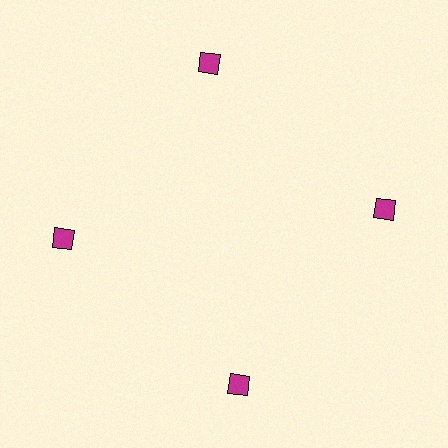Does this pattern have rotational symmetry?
Yes, this pattern has 4-fold rotational symmetry. It looks the same after rotating 90 degrees around the center.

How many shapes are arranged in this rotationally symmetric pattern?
There are 4 shapes, arranged in 4 groups of 1.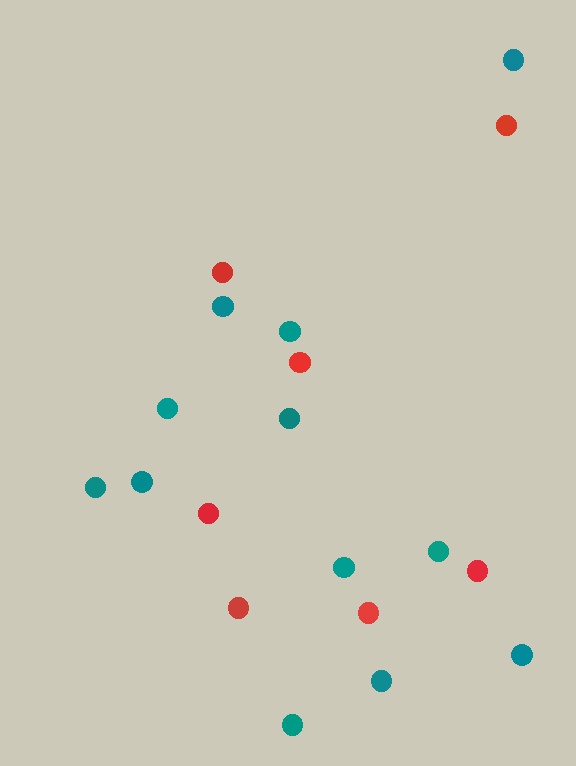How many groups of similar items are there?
There are 2 groups: one group of teal circles (12) and one group of red circles (7).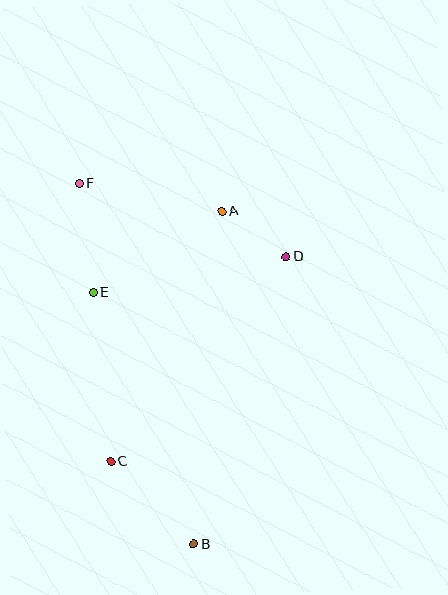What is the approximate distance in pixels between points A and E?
The distance between A and E is approximately 153 pixels.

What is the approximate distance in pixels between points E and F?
The distance between E and F is approximately 110 pixels.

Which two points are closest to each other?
Points A and D are closest to each other.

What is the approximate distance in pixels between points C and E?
The distance between C and E is approximately 170 pixels.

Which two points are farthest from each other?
Points B and F are farthest from each other.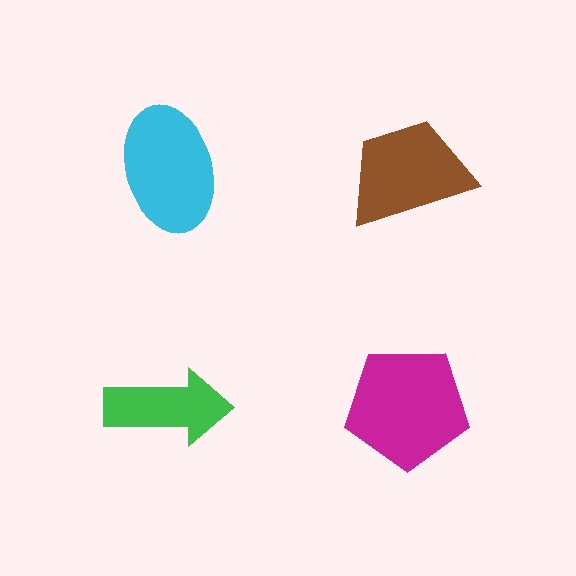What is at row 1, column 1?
A cyan ellipse.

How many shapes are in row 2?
2 shapes.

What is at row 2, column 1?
A green arrow.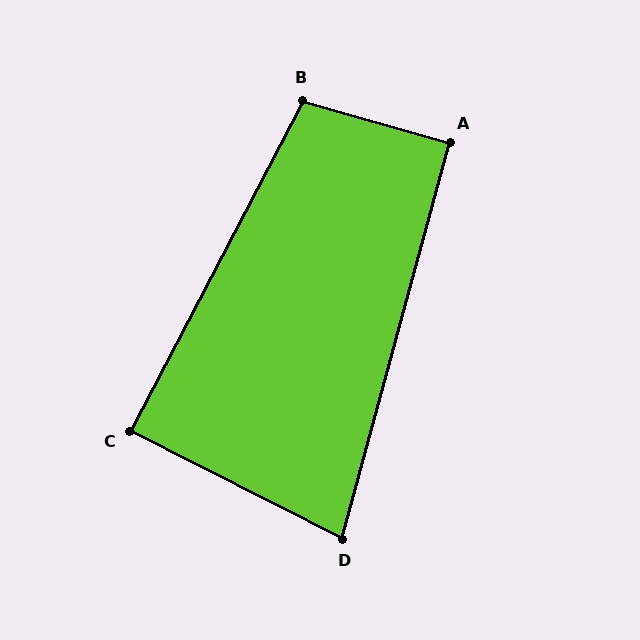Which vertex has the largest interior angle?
B, at approximately 102 degrees.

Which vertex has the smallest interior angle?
D, at approximately 78 degrees.